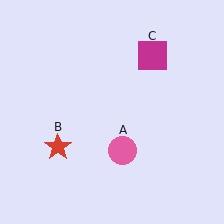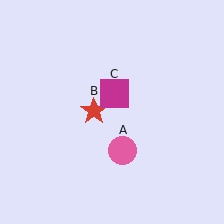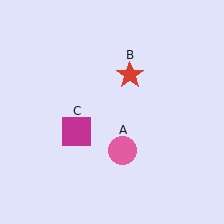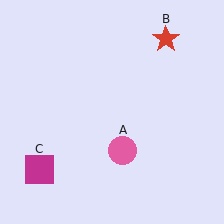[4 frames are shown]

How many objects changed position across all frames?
2 objects changed position: red star (object B), magenta square (object C).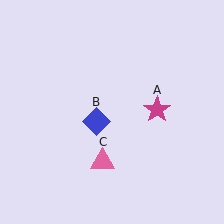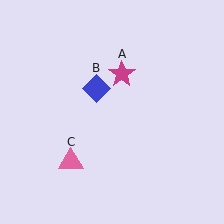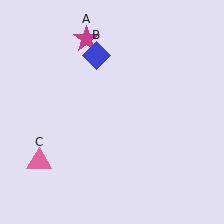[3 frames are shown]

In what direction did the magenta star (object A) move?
The magenta star (object A) moved up and to the left.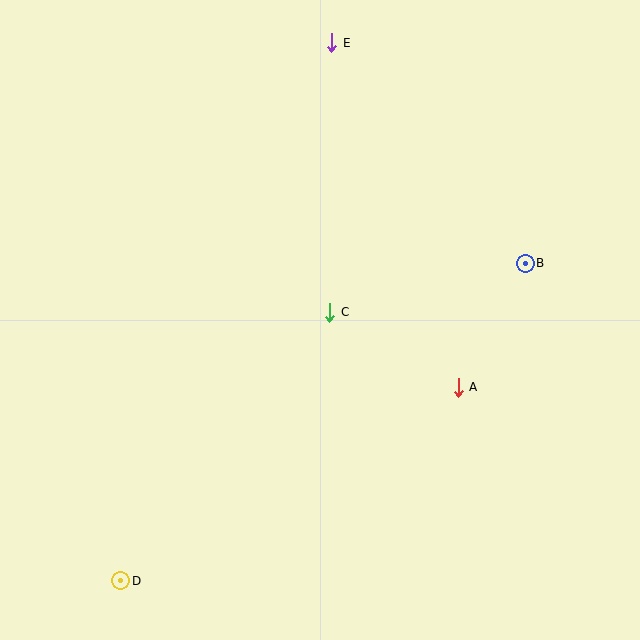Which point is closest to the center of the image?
Point C at (330, 312) is closest to the center.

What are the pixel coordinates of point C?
Point C is at (330, 312).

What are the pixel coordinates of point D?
Point D is at (121, 581).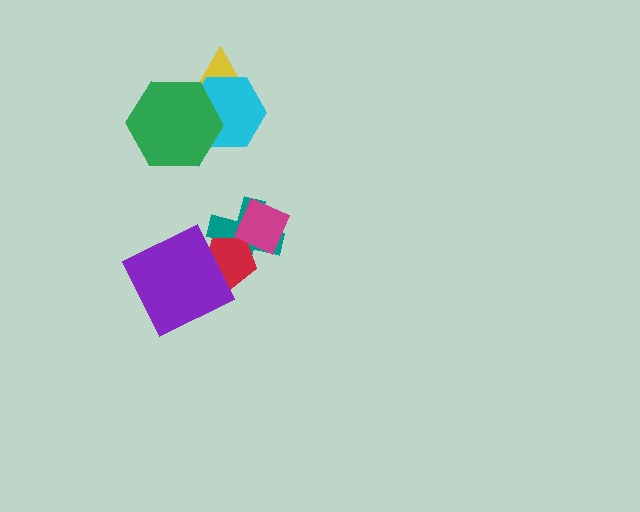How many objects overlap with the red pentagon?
3 objects overlap with the red pentagon.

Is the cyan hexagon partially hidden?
Yes, it is partially covered by another shape.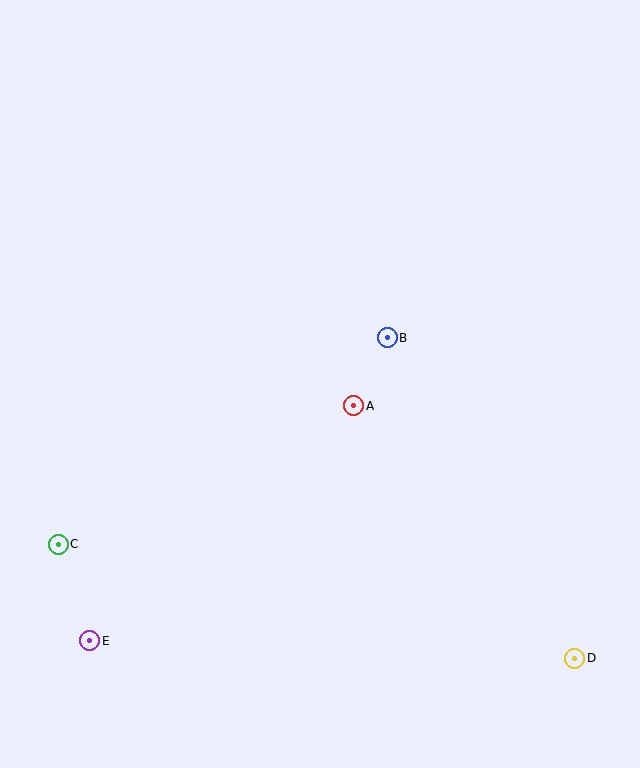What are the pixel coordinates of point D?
Point D is at (575, 658).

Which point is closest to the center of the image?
Point A at (354, 406) is closest to the center.